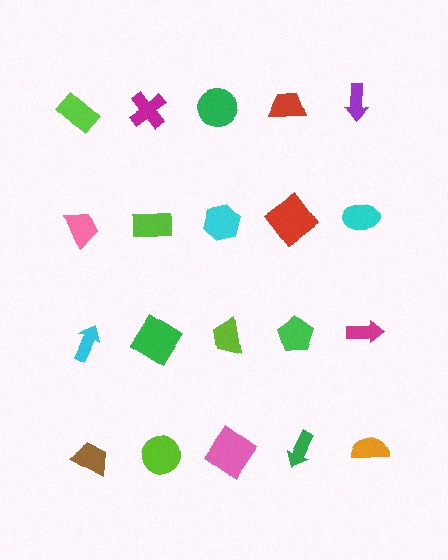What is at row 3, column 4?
A green pentagon.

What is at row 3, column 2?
A green diamond.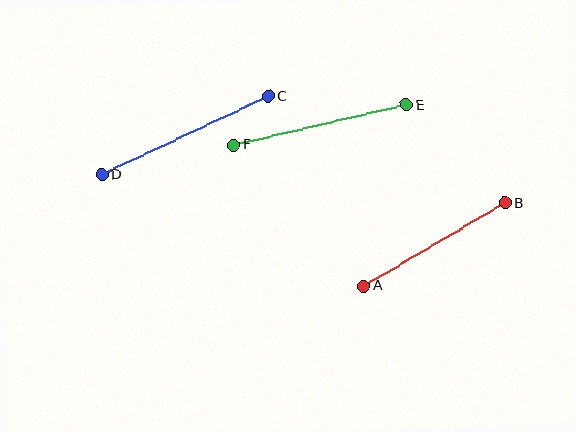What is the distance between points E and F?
The distance is approximately 178 pixels.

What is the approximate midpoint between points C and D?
The midpoint is at approximately (185, 135) pixels.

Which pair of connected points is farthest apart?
Points C and D are farthest apart.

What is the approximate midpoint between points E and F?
The midpoint is at approximately (320, 125) pixels.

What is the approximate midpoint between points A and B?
The midpoint is at approximately (434, 245) pixels.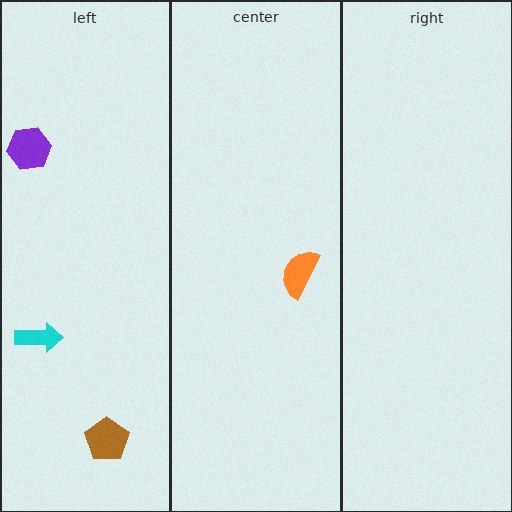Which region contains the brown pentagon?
The left region.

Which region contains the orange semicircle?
The center region.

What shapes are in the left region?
The cyan arrow, the purple hexagon, the brown pentagon.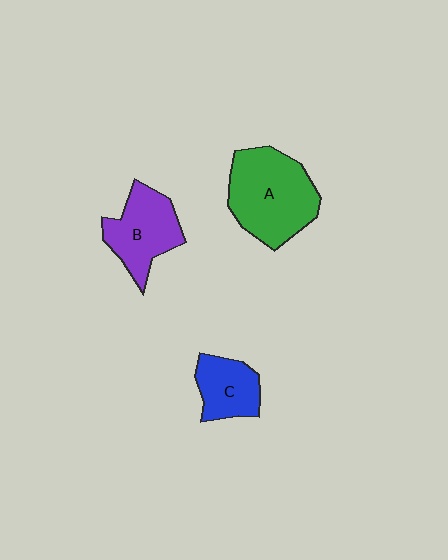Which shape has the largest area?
Shape A (green).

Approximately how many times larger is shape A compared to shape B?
Approximately 1.4 times.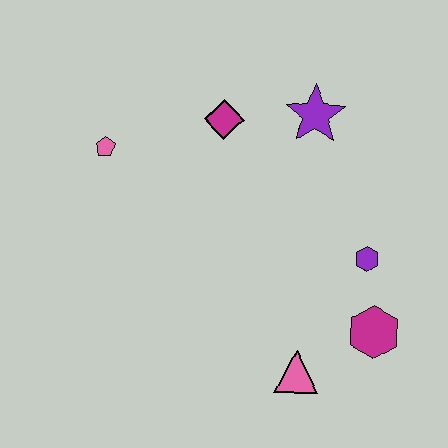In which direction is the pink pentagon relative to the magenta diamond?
The pink pentagon is to the left of the magenta diamond.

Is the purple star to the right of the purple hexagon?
No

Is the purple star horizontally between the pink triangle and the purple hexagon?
Yes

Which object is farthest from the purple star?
The pink triangle is farthest from the purple star.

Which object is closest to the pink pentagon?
The magenta diamond is closest to the pink pentagon.